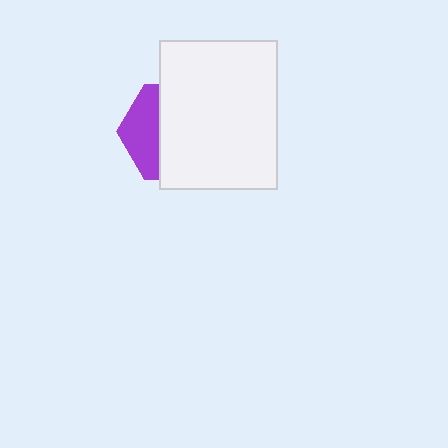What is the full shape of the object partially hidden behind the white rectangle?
The partially hidden object is a purple hexagon.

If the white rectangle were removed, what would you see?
You would see the complete purple hexagon.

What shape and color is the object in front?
The object in front is a white rectangle.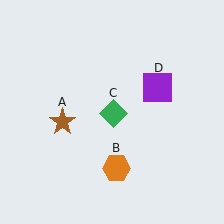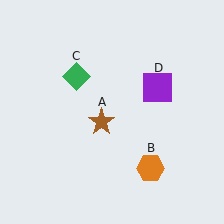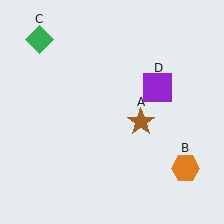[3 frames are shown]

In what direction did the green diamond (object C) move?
The green diamond (object C) moved up and to the left.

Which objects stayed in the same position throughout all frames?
Purple square (object D) remained stationary.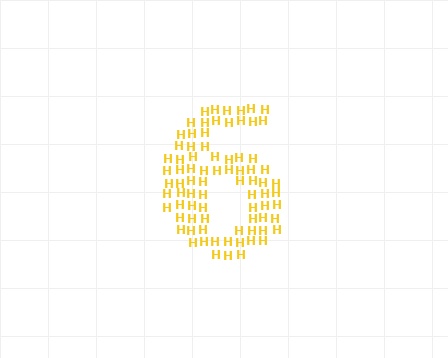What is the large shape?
The large shape is the digit 6.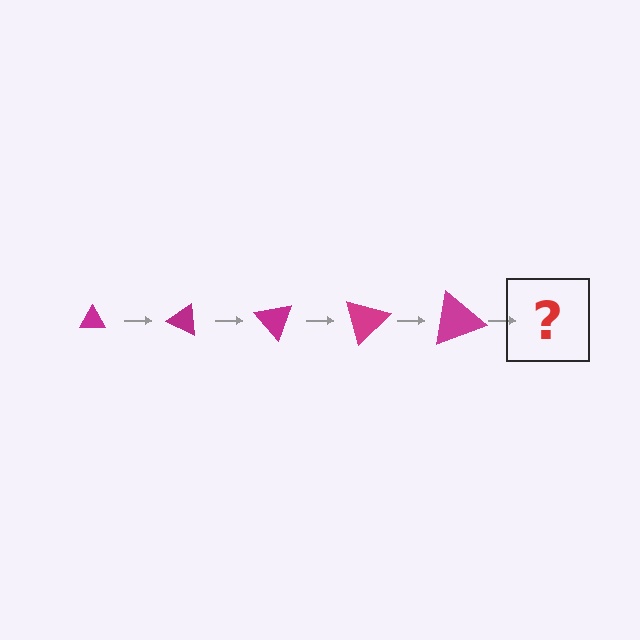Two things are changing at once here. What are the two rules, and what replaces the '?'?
The two rules are that the triangle grows larger each step and it rotates 25 degrees each step. The '?' should be a triangle, larger than the previous one and rotated 125 degrees from the start.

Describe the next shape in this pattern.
It should be a triangle, larger than the previous one and rotated 125 degrees from the start.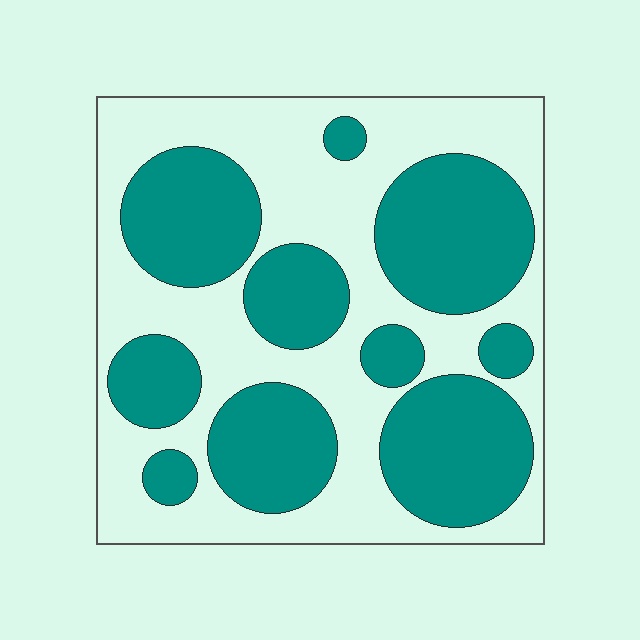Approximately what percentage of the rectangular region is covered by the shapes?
Approximately 45%.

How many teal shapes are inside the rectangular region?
10.